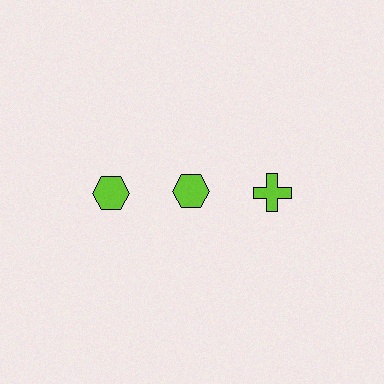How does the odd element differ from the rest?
It has a different shape: cross instead of hexagon.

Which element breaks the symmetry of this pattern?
The lime cross in the top row, center column breaks the symmetry. All other shapes are lime hexagons.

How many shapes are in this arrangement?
There are 3 shapes arranged in a grid pattern.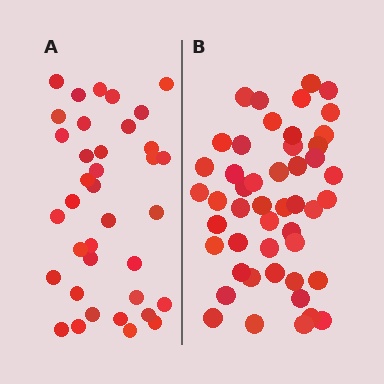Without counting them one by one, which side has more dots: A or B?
Region B (the right region) has more dots.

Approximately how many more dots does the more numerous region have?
Region B has roughly 12 or so more dots than region A.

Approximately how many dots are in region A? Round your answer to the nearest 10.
About 40 dots. (The exact count is 37, which rounds to 40.)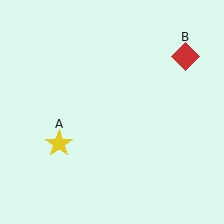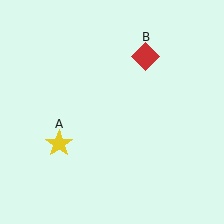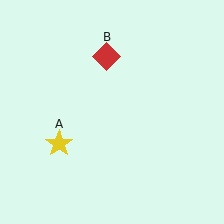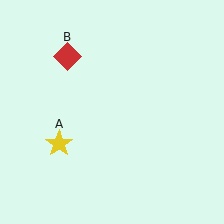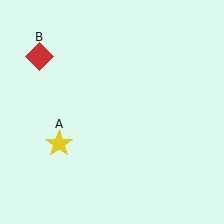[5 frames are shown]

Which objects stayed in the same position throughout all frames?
Yellow star (object A) remained stationary.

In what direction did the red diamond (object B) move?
The red diamond (object B) moved left.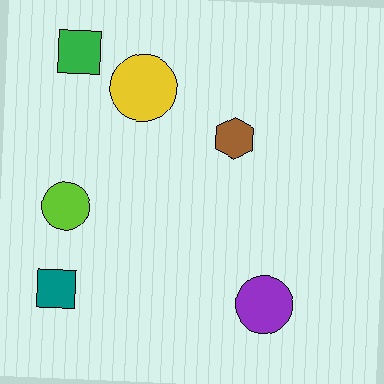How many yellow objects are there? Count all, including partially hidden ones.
There is 1 yellow object.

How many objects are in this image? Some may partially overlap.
There are 6 objects.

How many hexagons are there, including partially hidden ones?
There is 1 hexagon.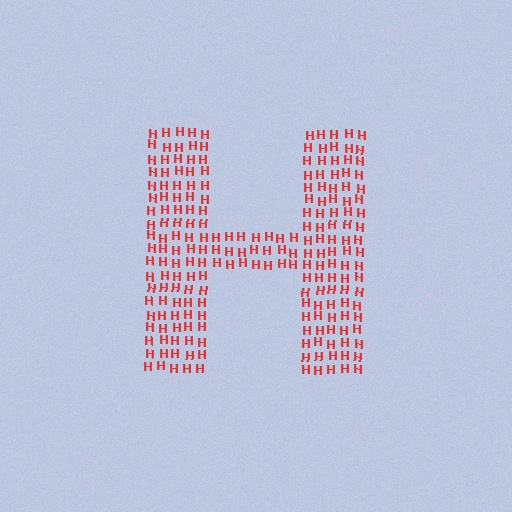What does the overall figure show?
The overall figure shows the letter H.